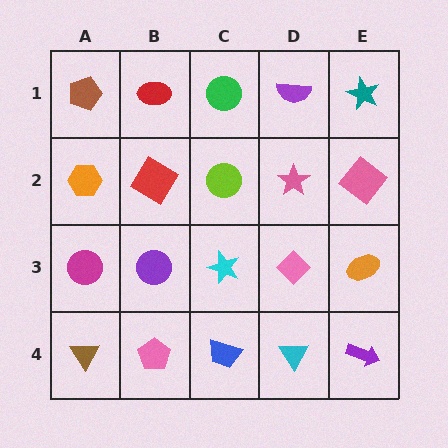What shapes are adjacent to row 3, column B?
A red diamond (row 2, column B), a pink pentagon (row 4, column B), a magenta circle (row 3, column A), a cyan star (row 3, column C).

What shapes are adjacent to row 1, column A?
An orange hexagon (row 2, column A), a red ellipse (row 1, column B).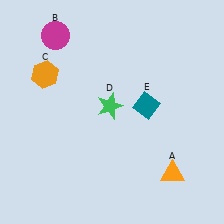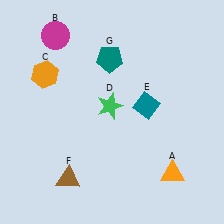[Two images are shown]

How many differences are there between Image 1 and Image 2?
There are 2 differences between the two images.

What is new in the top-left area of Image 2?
A teal pentagon (G) was added in the top-left area of Image 2.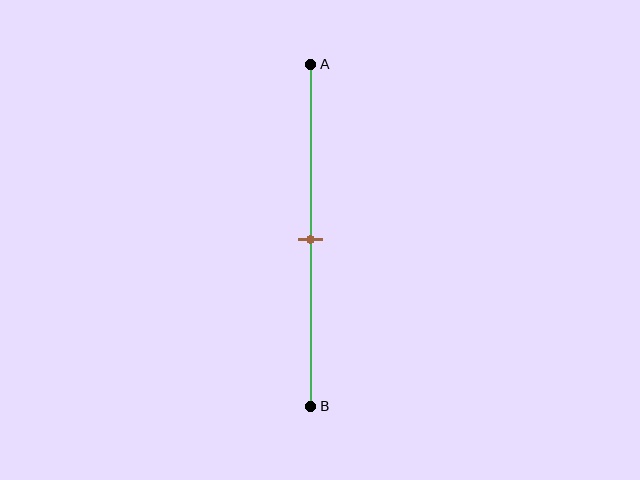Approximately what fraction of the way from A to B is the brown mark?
The brown mark is approximately 50% of the way from A to B.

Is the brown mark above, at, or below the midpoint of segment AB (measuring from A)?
The brown mark is approximately at the midpoint of segment AB.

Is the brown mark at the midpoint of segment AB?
Yes, the mark is approximately at the midpoint.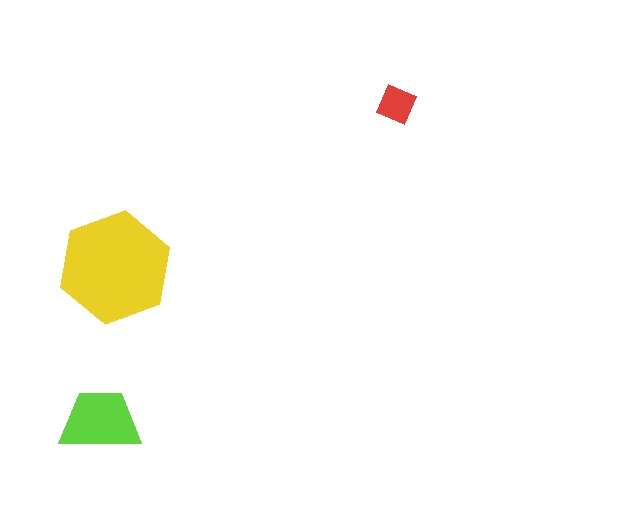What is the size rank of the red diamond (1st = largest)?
3rd.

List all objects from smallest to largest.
The red diamond, the lime trapezoid, the yellow hexagon.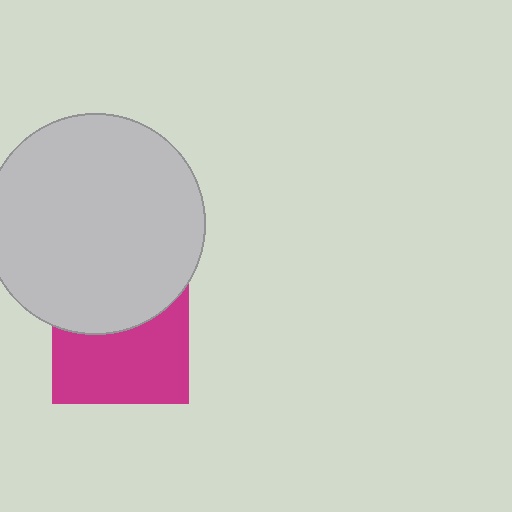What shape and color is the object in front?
The object in front is a light gray circle.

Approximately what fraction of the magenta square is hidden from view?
Roughly 41% of the magenta square is hidden behind the light gray circle.